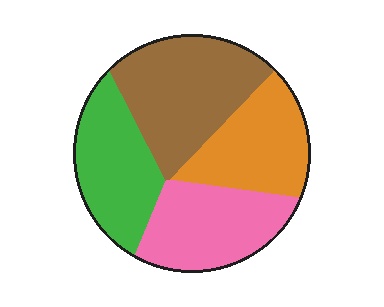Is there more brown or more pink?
Brown.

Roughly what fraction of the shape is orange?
Orange takes up about one quarter (1/4) of the shape.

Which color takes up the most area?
Brown, at roughly 30%.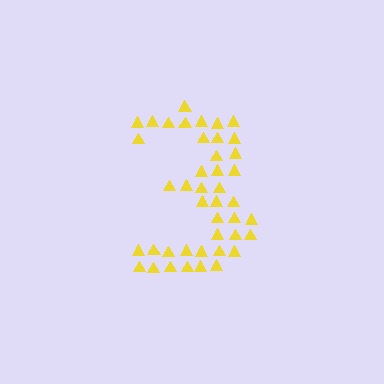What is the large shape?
The large shape is the digit 3.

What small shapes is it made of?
It is made of small triangles.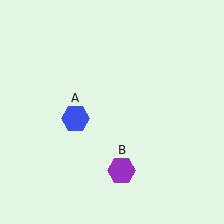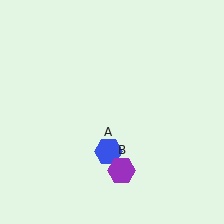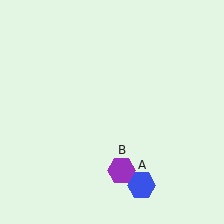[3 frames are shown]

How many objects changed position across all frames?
1 object changed position: blue hexagon (object A).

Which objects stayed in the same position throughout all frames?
Purple hexagon (object B) remained stationary.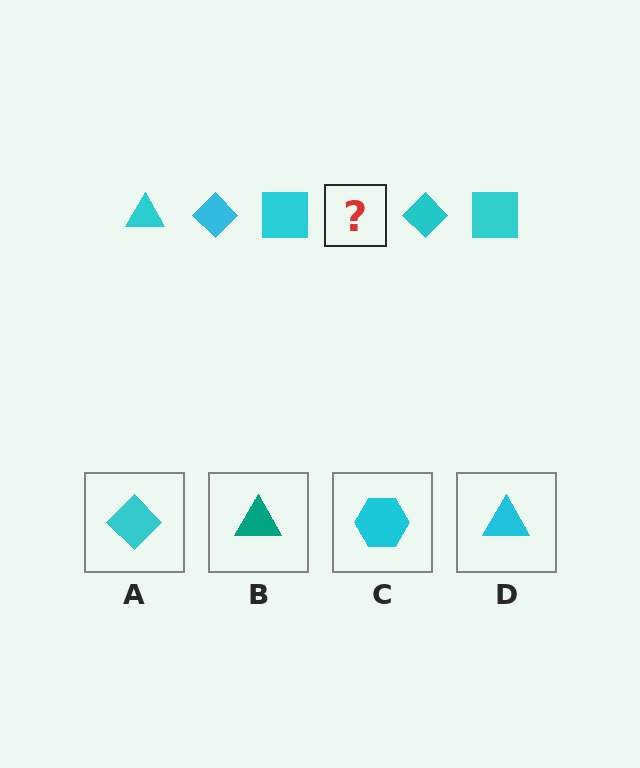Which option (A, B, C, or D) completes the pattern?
D.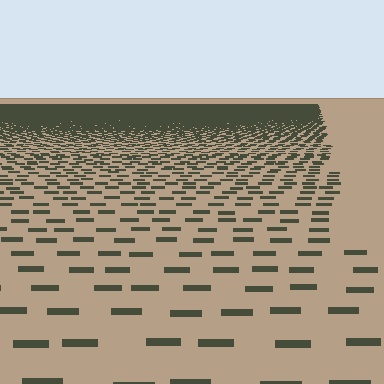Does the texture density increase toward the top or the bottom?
Density increases toward the top.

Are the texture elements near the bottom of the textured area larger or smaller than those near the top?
Larger. Near the bottom, elements are closer to the viewer and appear at a bigger on-screen size.